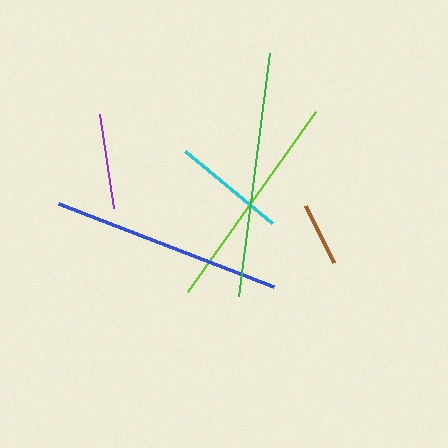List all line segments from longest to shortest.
From longest to shortest: green, blue, lime, cyan, purple, brown.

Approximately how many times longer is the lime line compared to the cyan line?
The lime line is approximately 2.0 times the length of the cyan line.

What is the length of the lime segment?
The lime segment is approximately 222 pixels long.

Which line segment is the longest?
The green line is the longest at approximately 244 pixels.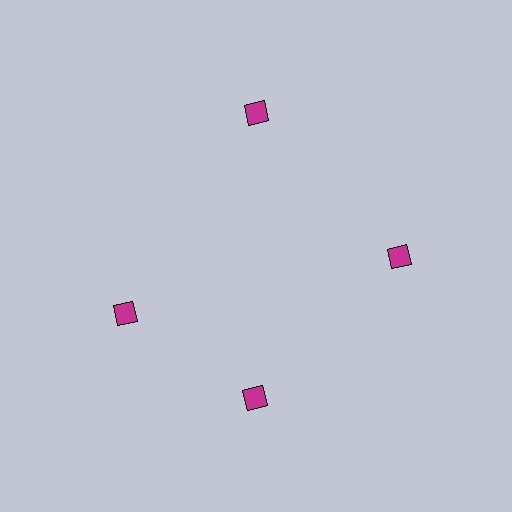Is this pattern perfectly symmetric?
No. The 4 magenta diamonds are arranged in a ring, but one element near the 9 o'clock position is rotated out of alignment along the ring, breaking the 4-fold rotational symmetry.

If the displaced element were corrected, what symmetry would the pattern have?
It would have 4-fold rotational symmetry — the pattern would map onto itself every 90 degrees.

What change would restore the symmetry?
The symmetry would be restored by rotating it back into even spacing with its neighbors so that all 4 diamonds sit at equal angles and equal distance from the center.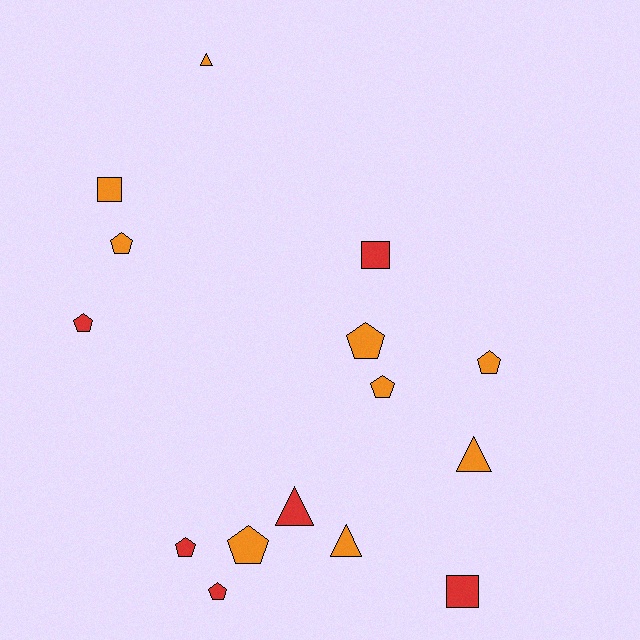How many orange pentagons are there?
There are 5 orange pentagons.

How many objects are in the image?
There are 15 objects.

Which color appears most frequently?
Orange, with 9 objects.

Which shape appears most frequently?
Pentagon, with 8 objects.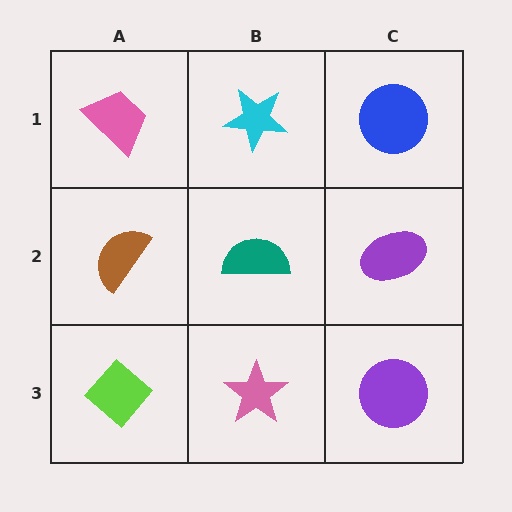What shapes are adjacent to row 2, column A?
A pink trapezoid (row 1, column A), a lime diamond (row 3, column A), a teal semicircle (row 2, column B).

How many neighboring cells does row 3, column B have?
3.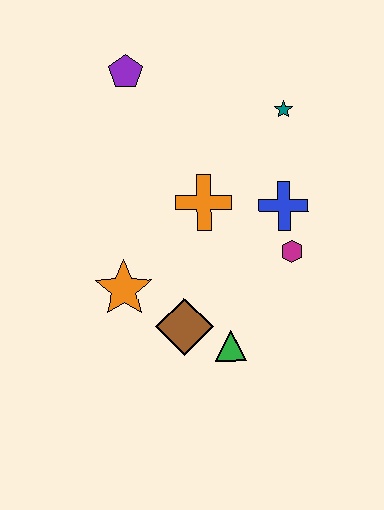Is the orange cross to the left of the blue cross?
Yes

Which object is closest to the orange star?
The brown diamond is closest to the orange star.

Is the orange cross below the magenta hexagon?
No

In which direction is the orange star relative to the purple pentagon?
The orange star is below the purple pentagon.